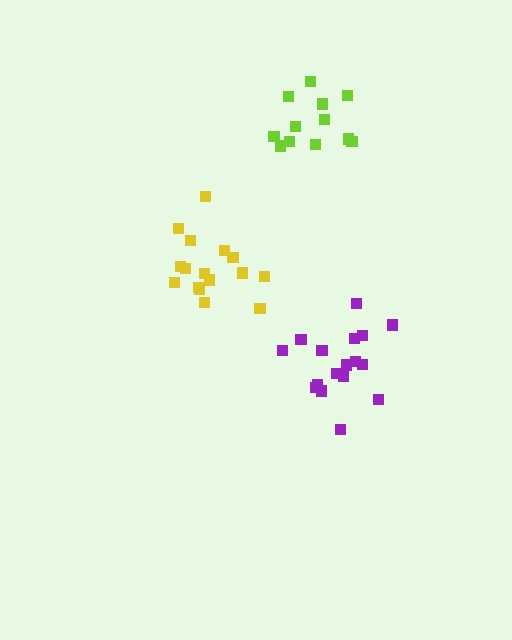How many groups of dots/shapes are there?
There are 3 groups.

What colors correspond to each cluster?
The clusters are colored: purple, yellow, lime.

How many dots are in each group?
Group 1: 17 dots, Group 2: 16 dots, Group 3: 13 dots (46 total).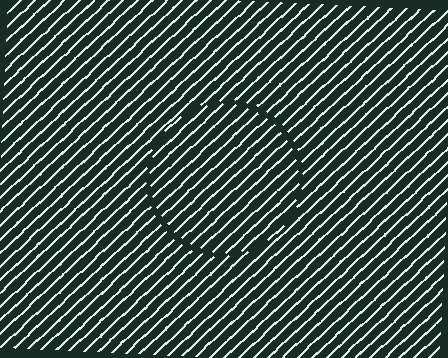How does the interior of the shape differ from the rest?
The interior of the shape contains the same grating, shifted by half a period — the contour is defined by the phase discontinuity where line-ends from the inner and outer gratings abut.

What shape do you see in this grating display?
An illusory circle. The interior of the shape contains the same grating, shifted by half a period — the contour is defined by the phase discontinuity where line-ends from the inner and outer gratings abut.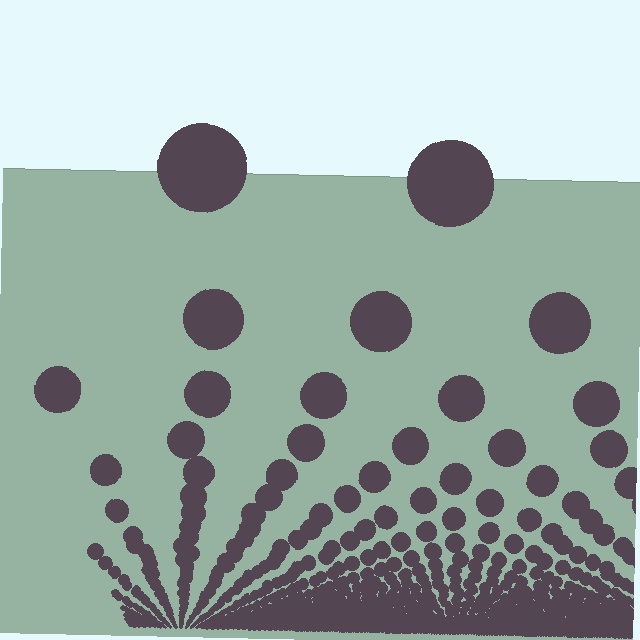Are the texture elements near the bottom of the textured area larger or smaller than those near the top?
Smaller. The gradient is inverted — elements near the bottom are smaller and denser.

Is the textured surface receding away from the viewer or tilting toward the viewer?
The surface appears to tilt toward the viewer. Texture elements get larger and sparser toward the top.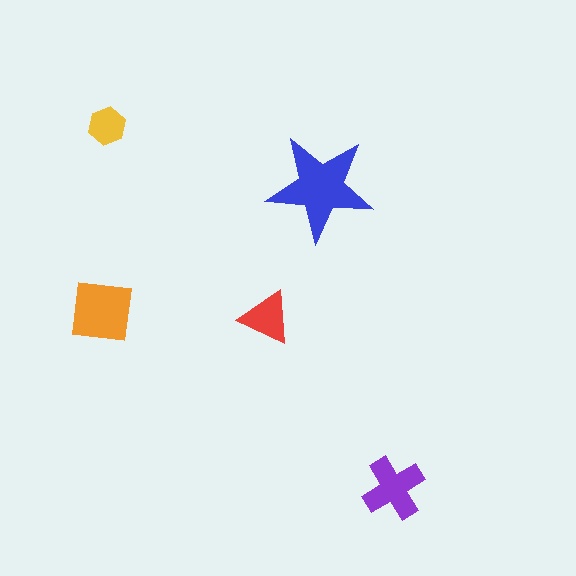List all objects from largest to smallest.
The blue star, the orange square, the purple cross, the red triangle, the yellow hexagon.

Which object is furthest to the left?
The orange square is leftmost.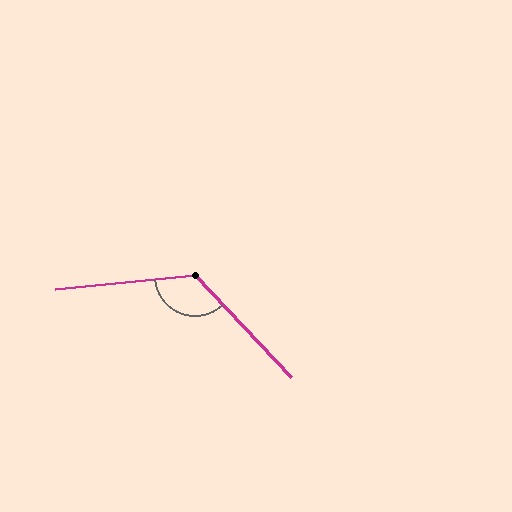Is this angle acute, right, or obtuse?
It is obtuse.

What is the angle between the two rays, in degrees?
Approximately 128 degrees.